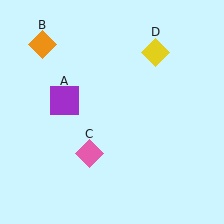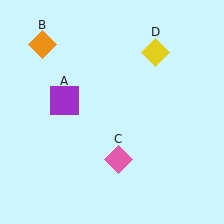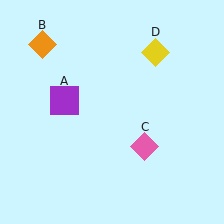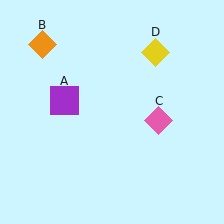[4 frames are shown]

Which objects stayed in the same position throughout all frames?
Purple square (object A) and orange diamond (object B) and yellow diamond (object D) remained stationary.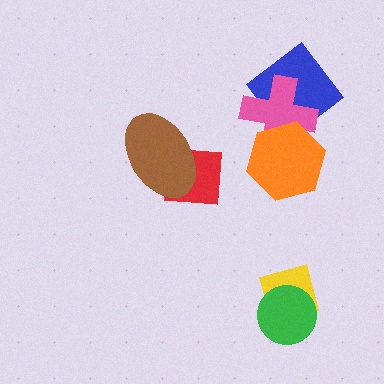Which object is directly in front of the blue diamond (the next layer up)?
The pink cross is directly in front of the blue diamond.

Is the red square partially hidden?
Yes, it is partially covered by another shape.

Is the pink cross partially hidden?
Yes, it is partially covered by another shape.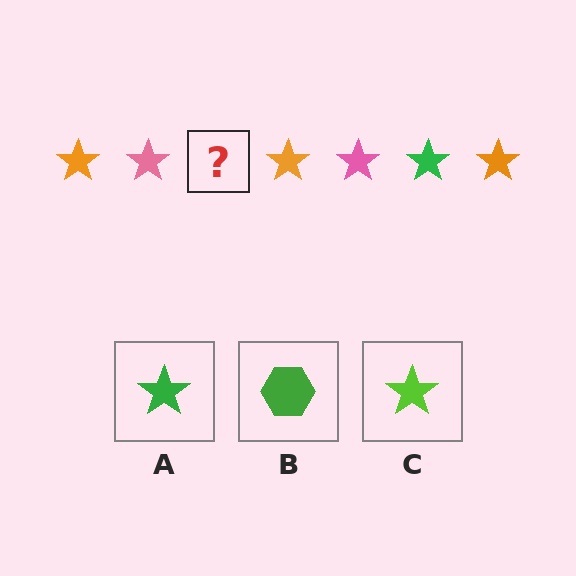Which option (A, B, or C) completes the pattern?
A.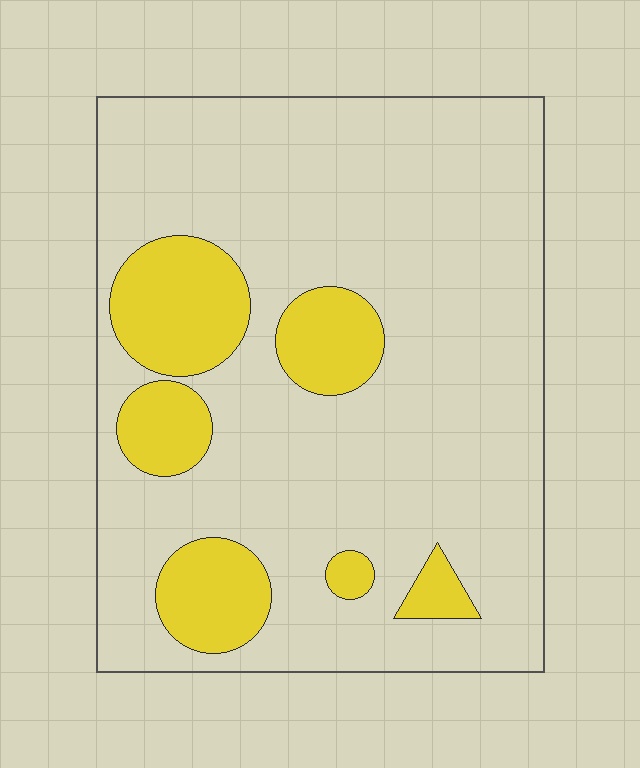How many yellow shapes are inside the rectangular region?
6.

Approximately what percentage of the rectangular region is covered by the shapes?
Approximately 20%.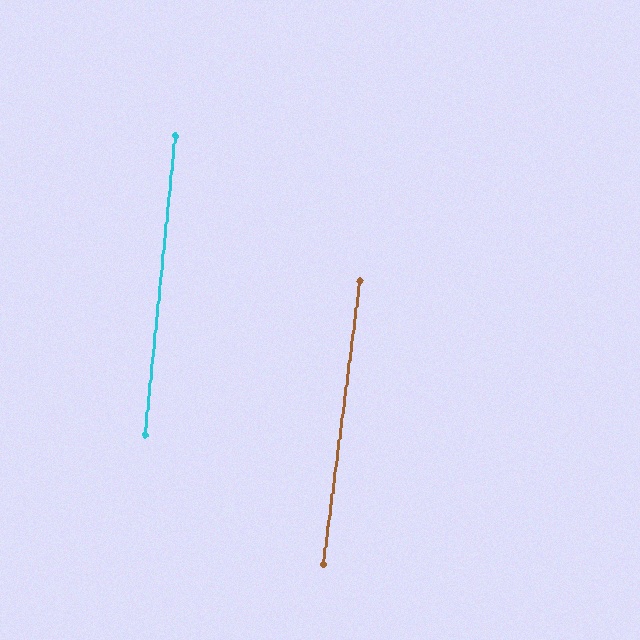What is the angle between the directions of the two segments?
Approximately 2 degrees.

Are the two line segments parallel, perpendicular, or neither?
Parallel — their directions differ by only 1.6°.